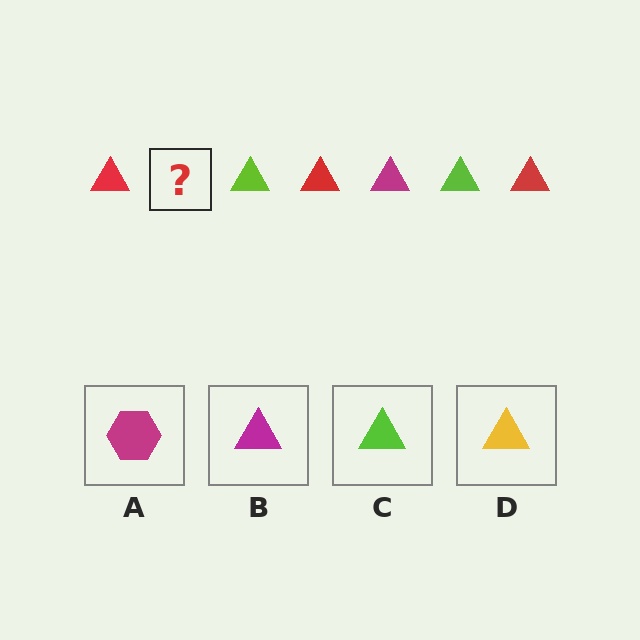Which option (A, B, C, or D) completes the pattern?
B.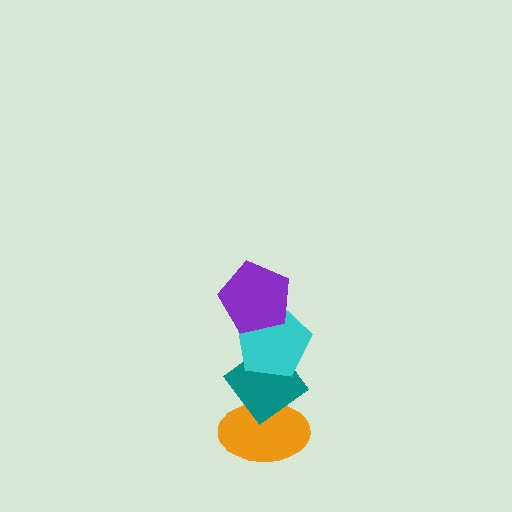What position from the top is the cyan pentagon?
The cyan pentagon is 2nd from the top.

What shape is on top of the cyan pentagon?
The purple pentagon is on top of the cyan pentagon.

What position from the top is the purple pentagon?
The purple pentagon is 1st from the top.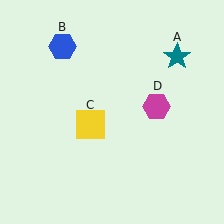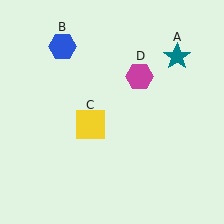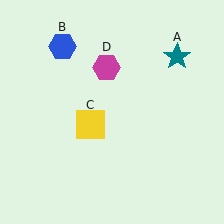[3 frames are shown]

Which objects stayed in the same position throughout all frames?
Teal star (object A) and blue hexagon (object B) and yellow square (object C) remained stationary.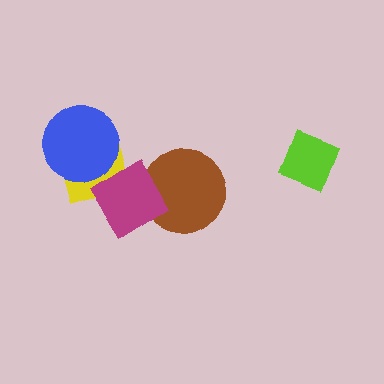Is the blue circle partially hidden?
No, no other shape covers it.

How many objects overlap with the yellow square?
2 objects overlap with the yellow square.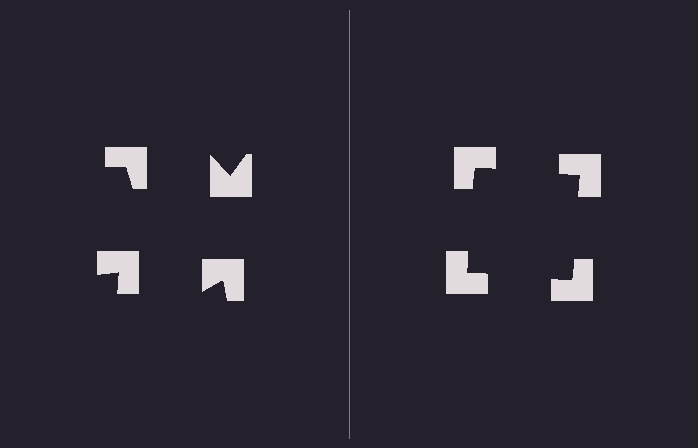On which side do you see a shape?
An illusory square appears on the right side. On the left side the wedge cuts are rotated, so no coherent shape forms.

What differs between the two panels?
The notched squares are positioned identically on both sides; only the wedge orientations differ. On the right they align to a square; on the left they are misaligned.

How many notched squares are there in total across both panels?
8 — 4 on each side.